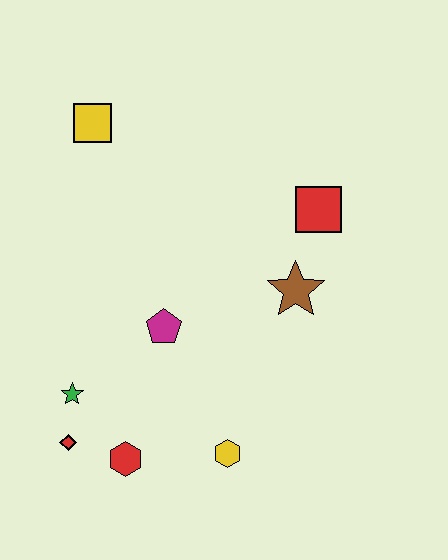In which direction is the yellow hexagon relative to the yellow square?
The yellow hexagon is below the yellow square.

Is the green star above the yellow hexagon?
Yes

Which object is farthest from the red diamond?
The red square is farthest from the red diamond.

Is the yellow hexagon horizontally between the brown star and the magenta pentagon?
Yes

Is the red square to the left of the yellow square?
No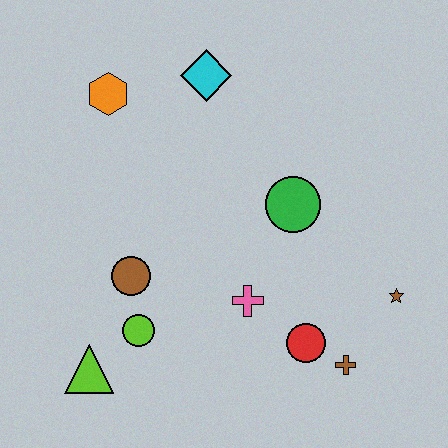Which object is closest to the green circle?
The pink cross is closest to the green circle.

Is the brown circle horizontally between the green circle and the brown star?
No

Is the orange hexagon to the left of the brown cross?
Yes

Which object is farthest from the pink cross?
The orange hexagon is farthest from the pink cross.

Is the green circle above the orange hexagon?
No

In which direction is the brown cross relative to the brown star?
The brown cross is below the brown star.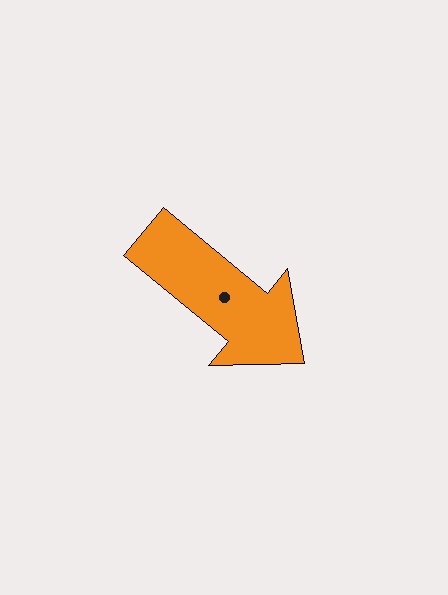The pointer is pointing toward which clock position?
Roughly 4 o'clock.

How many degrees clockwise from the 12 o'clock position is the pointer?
Approximately 129 degrees.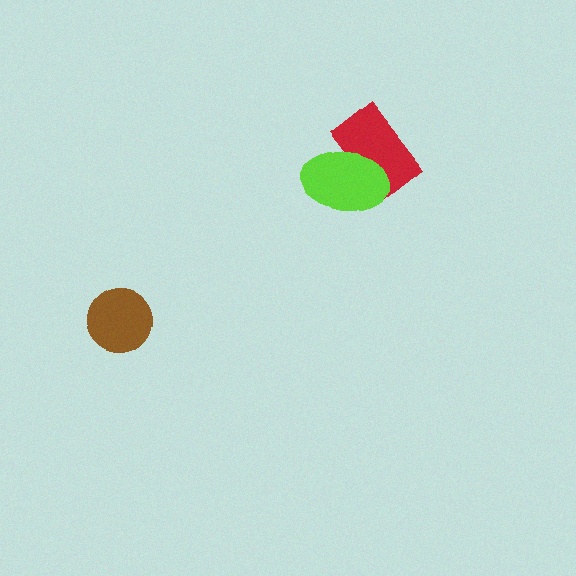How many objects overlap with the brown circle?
0 objects overlap with the brown circle.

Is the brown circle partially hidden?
No, no other shape covers it.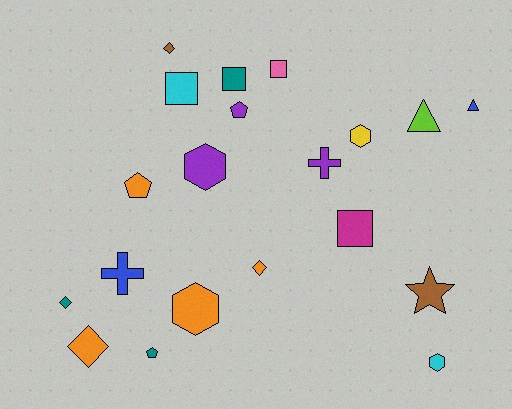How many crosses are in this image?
There are 2 crosses.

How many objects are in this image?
There are 20 objects.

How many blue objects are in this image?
There are 2 blue objects.